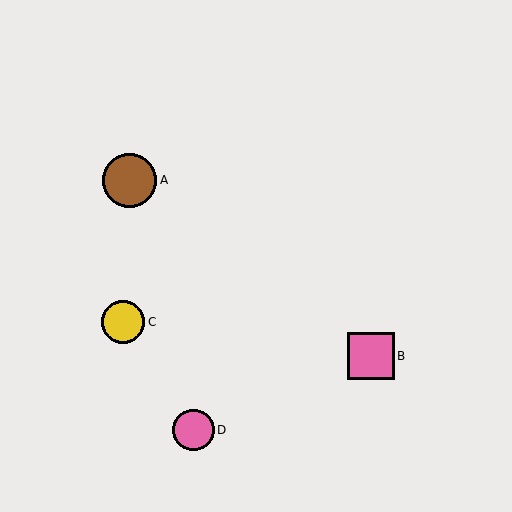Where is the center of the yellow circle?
The center of the yellow circle is at (123, 322).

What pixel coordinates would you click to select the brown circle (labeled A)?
Click at (130, 180) to select the brown circle A.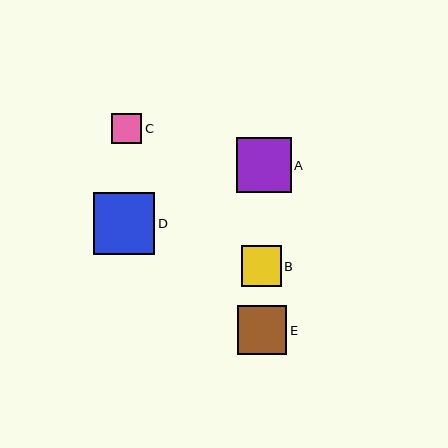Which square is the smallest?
Square C is the smallest with a size of approximately 30 pixels.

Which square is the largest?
Square D is the largest with a size of approximately 62 pixels.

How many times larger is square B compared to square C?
Square B is approximately 1.3 times the size of square C.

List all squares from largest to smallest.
From largest to smallest: D, A, E, B, C.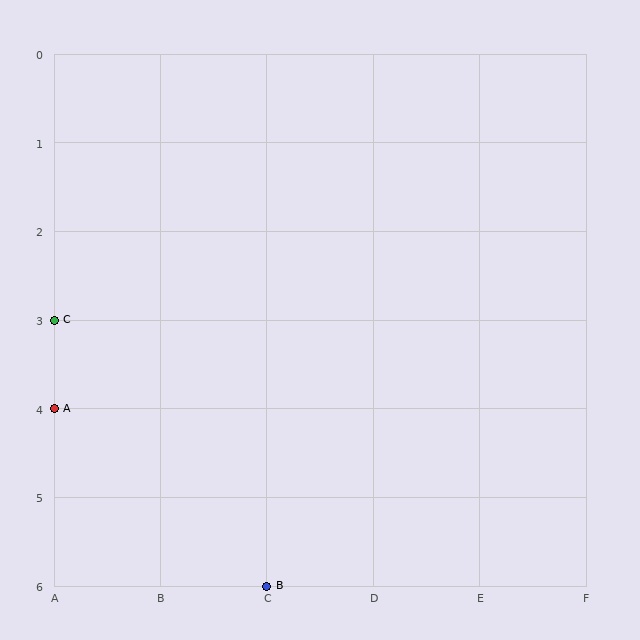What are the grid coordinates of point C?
Point C is at grid coordinates (A, 3).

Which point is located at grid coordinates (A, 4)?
Point A is at (A, 4).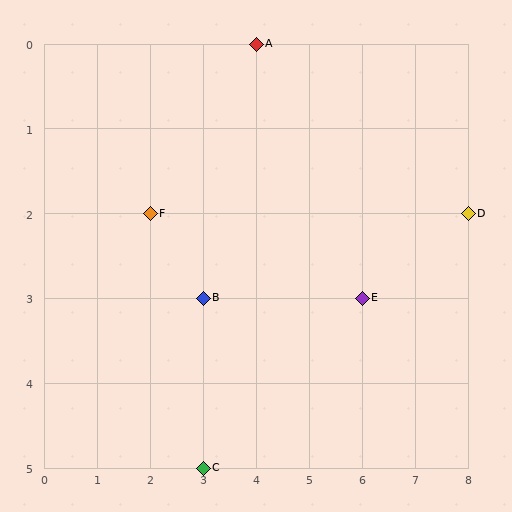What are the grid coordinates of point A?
Point A is at grid coordinates (4, 0).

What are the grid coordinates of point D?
Point D is at grid coordinates (8, 2).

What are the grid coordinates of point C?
Point C is at grid coordinates (3, 5).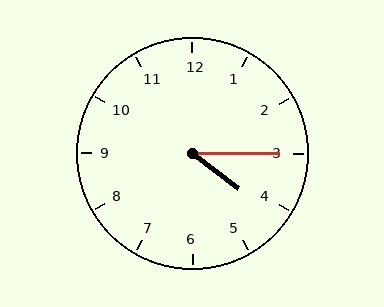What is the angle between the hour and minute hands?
Approximately 38 degrees.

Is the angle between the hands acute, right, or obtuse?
It is acute.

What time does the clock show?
4:15.